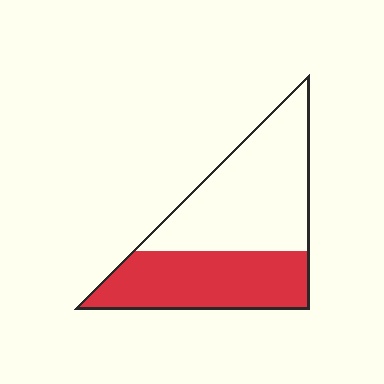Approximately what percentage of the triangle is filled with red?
Approximately 45%.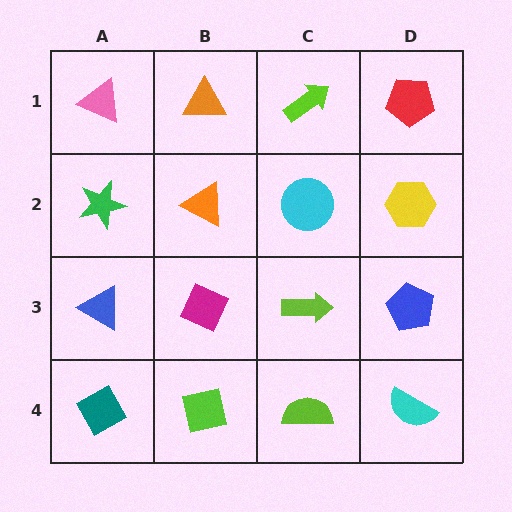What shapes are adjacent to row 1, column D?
A yellow hexagon (row 2, column D), a lime arrow (row 1, column C).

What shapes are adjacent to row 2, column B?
An orange triangle (row 1, column B), a magenta diamond (row 3, column B), a green star (row 2, column A), a cyan circle (row 2, column C).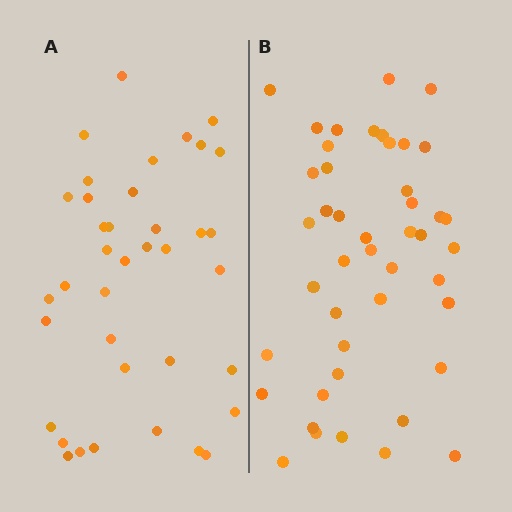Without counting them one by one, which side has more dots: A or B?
Region B (the right region) has more dots.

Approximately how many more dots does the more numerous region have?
Region B has roughly 8 or so more dots than region A.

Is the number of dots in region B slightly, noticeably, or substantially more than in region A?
Region B has only slightly more — the two regions are fairly close. The ratio is roughly 1.2 to 1.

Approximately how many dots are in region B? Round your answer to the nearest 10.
About 40 dots. (The exact count is 45, which rounds to 40.)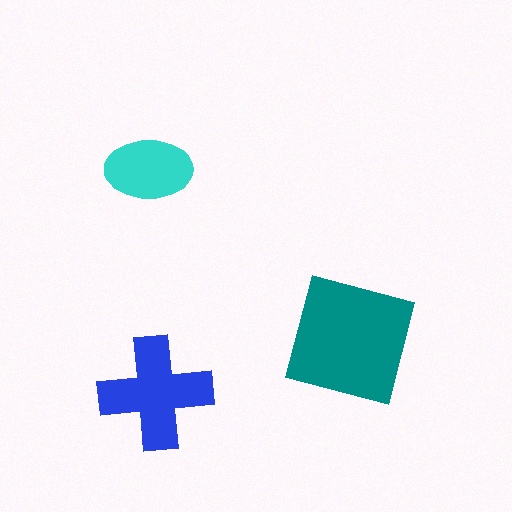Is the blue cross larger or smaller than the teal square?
Smaller.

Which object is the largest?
The teal square.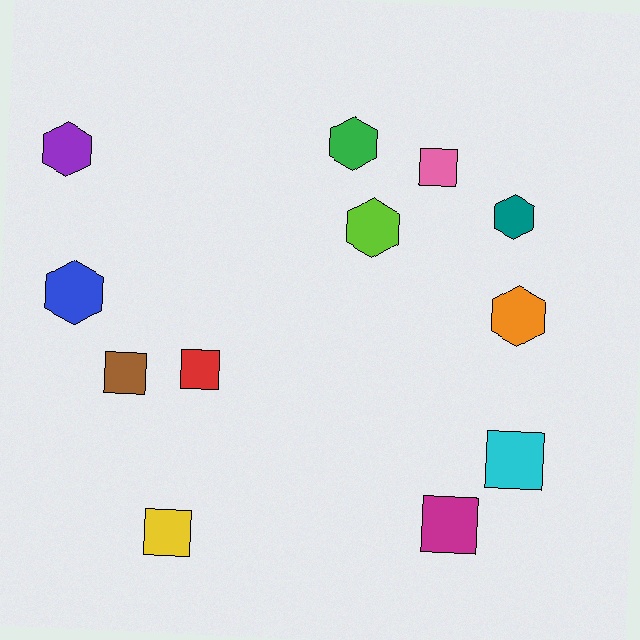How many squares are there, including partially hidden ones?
There are 6 squares.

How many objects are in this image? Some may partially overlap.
There are 12 objects.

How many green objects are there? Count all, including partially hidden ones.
There is 1 green object.